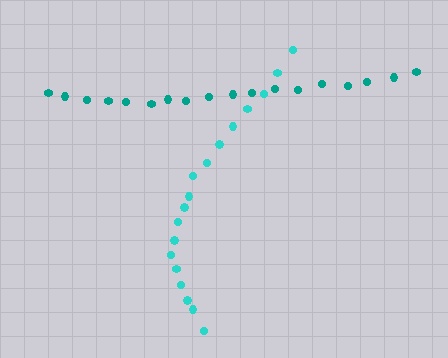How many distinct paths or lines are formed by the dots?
There are 2 distinct paths.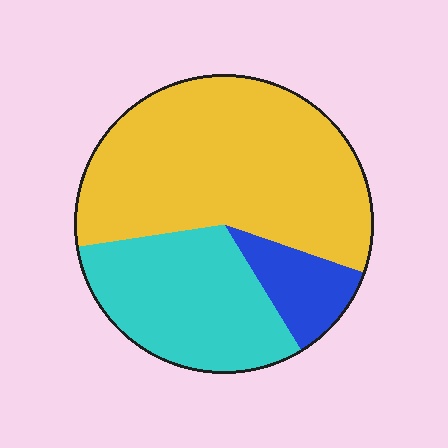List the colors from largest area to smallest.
From largest to smallest: yellow, cyan, blue.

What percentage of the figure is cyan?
Cyan covers roughly 30% of the figure.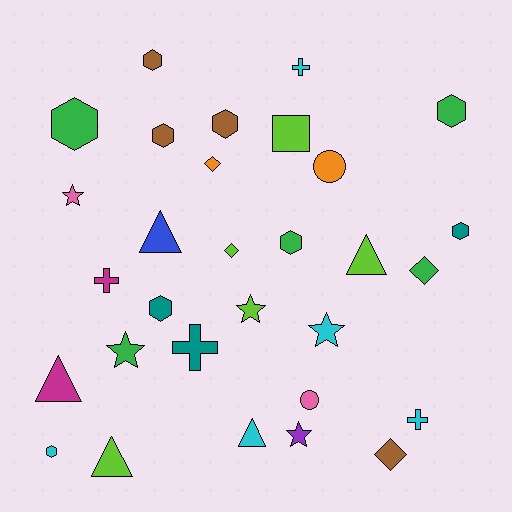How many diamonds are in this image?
There are 4 diamonds.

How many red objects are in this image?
There are no red objects.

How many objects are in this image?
There are 30 objects.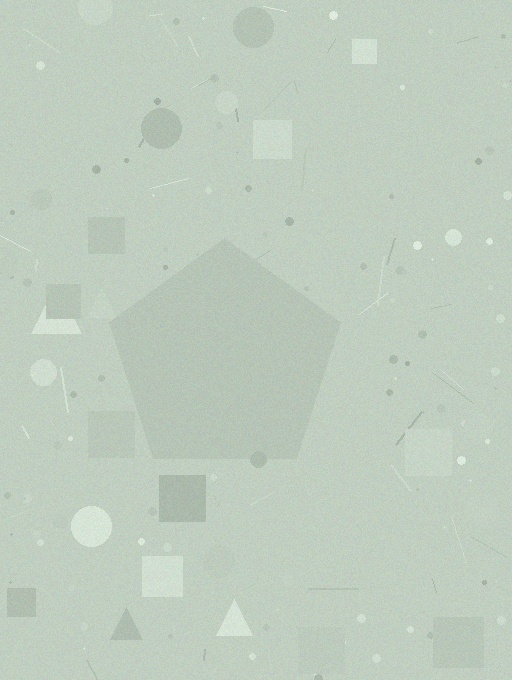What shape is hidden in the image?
A pentagon is hidden in the image.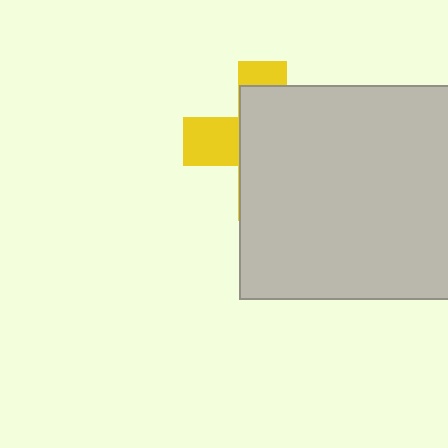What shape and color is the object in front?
The object in front is a light gray square.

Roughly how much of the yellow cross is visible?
A small part of it is visible (roughly 31%).